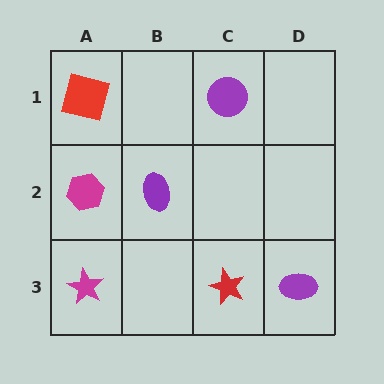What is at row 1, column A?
A red square.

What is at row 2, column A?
A magenta hexagon.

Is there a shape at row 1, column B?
No, that cell is empty.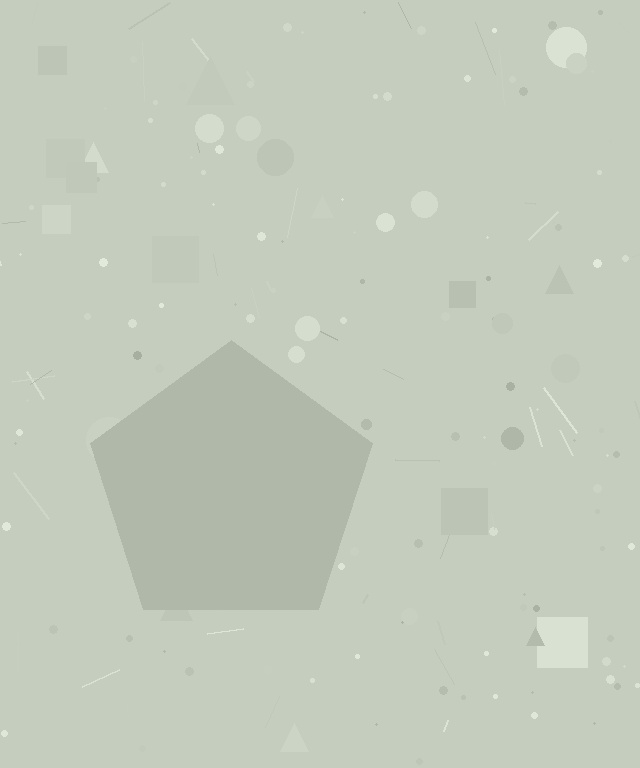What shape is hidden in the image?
A pentagon is hidden in the image.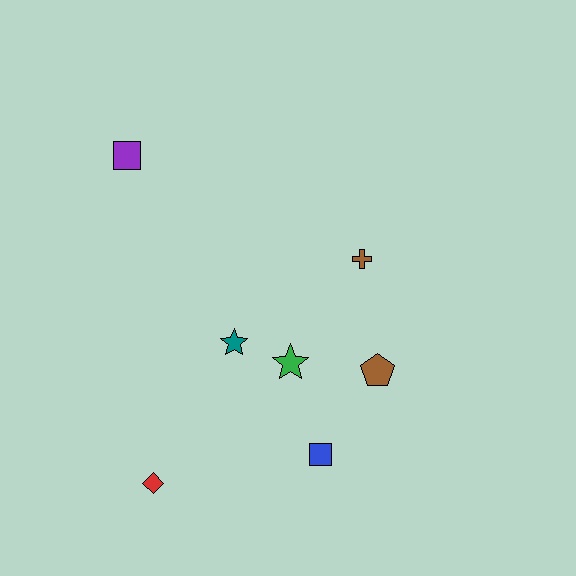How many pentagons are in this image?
There is 1 pentagon.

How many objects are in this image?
There are 7 objects.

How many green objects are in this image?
There is 1 green object.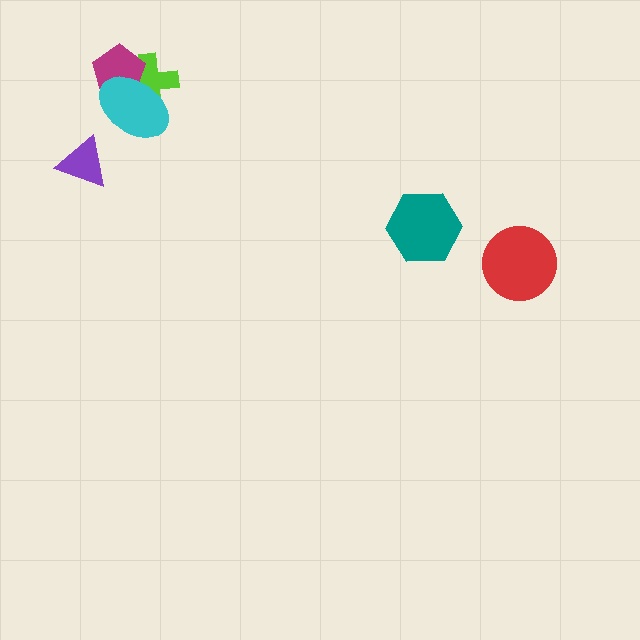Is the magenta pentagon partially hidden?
Yes, it is partially covered by another shape.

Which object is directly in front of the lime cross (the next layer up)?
The magenta pentagon is directly in front of the lime cross.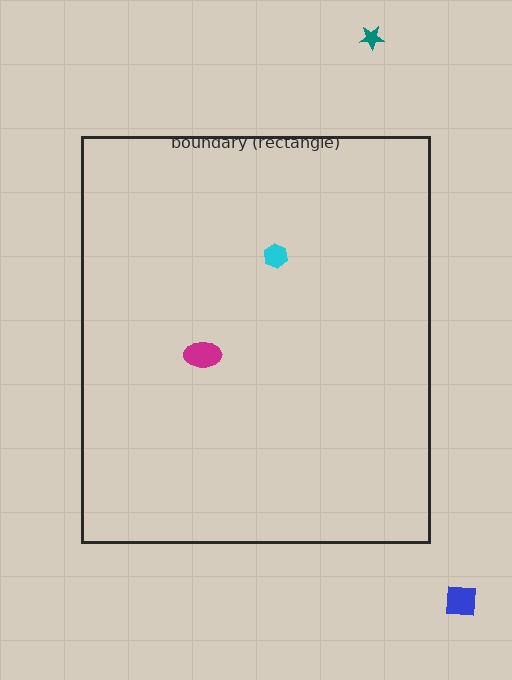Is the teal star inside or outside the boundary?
Outside.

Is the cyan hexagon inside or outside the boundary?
Inside.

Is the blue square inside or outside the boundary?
Outside.